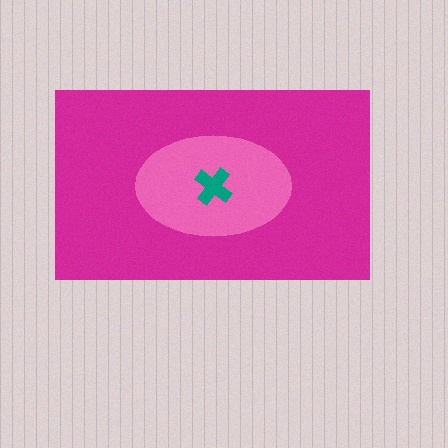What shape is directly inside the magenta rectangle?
The pink ellipse.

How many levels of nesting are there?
3.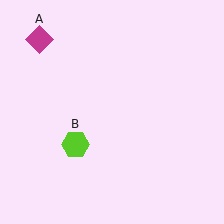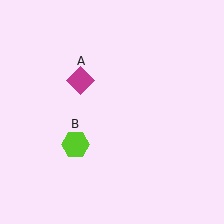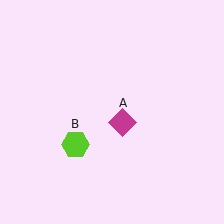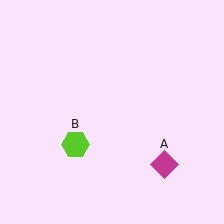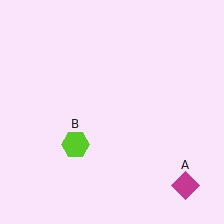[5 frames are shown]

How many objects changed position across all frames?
1 object changed position: magenta diamond (object A).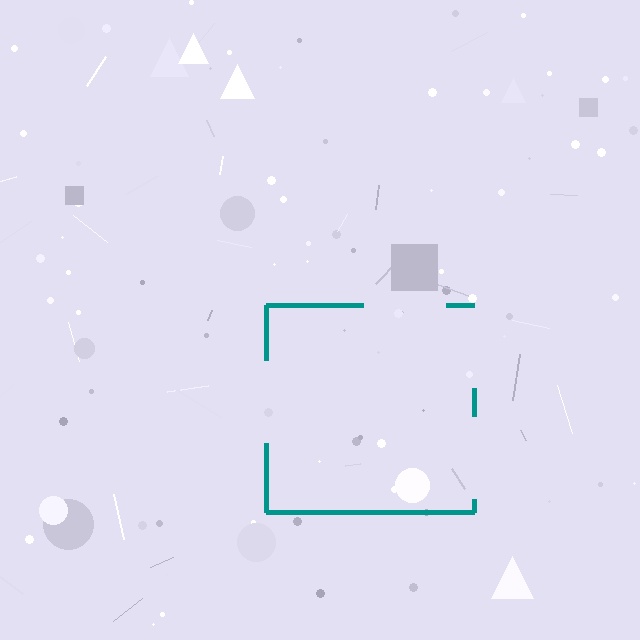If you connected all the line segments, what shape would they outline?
They would outline a square.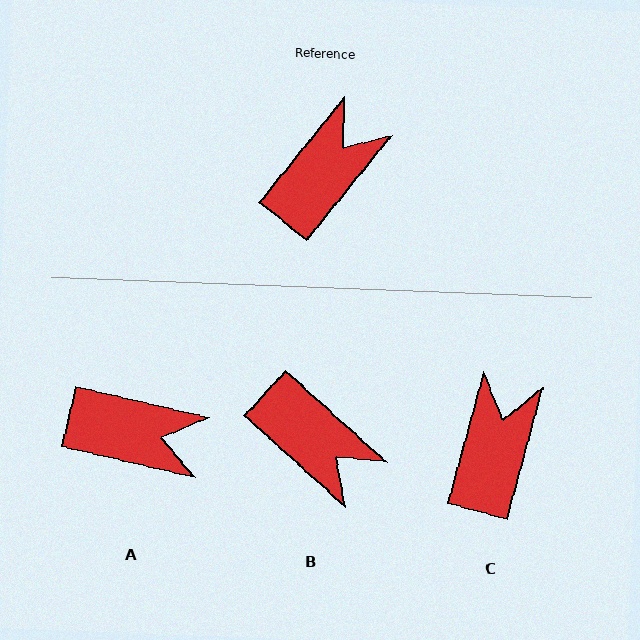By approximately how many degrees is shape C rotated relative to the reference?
Approximately 24 degrees counter-clockwise.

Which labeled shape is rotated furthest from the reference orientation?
B, about 93 degrees away.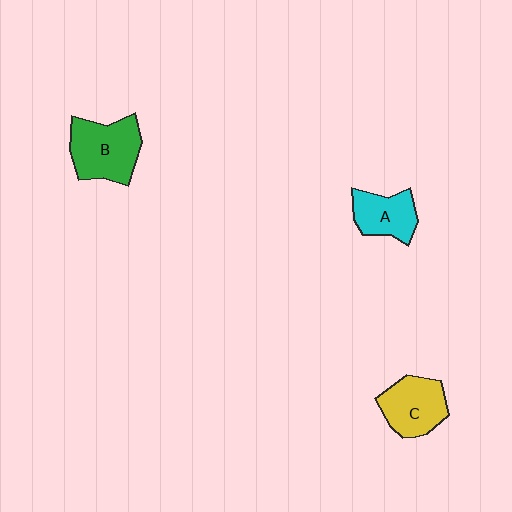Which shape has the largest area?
Shape B (green).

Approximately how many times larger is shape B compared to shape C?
Approximately 1.2 times.